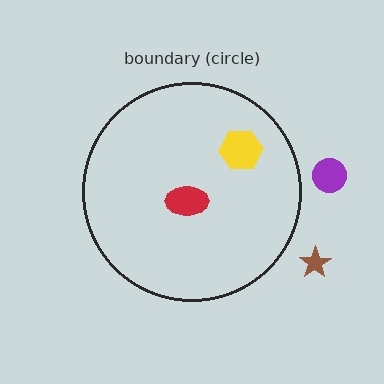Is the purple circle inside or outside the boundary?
Outside.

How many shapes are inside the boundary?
2 inside, 2 outside.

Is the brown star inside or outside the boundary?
Outside.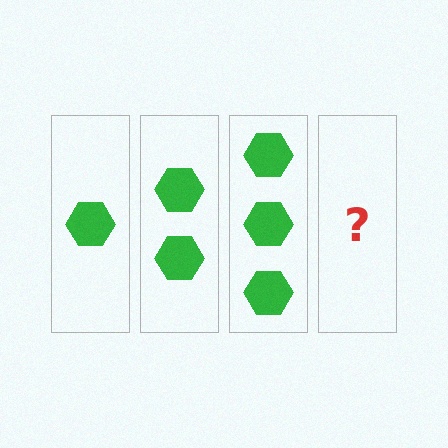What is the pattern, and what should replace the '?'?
The pattern is that each step adds one more hexagon. The '?' should be 4 hexagons.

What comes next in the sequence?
The next element should be 4 hexagons.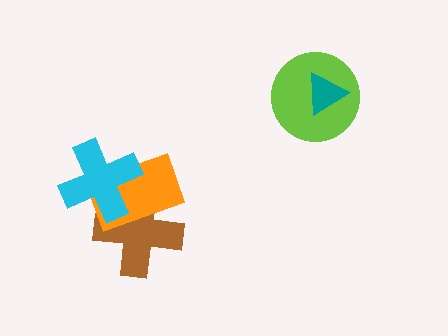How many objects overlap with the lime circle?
1 object overlaps with the lime circle.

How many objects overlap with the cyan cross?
2 objects overlap with the cyan cross.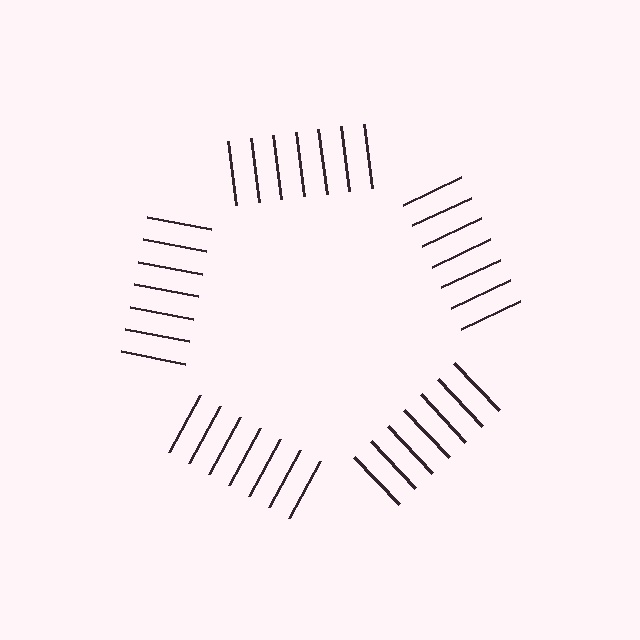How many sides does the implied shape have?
5 sides — the line-ends trace a pentagon.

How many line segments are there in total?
35 — 7 along each of the 5 edges.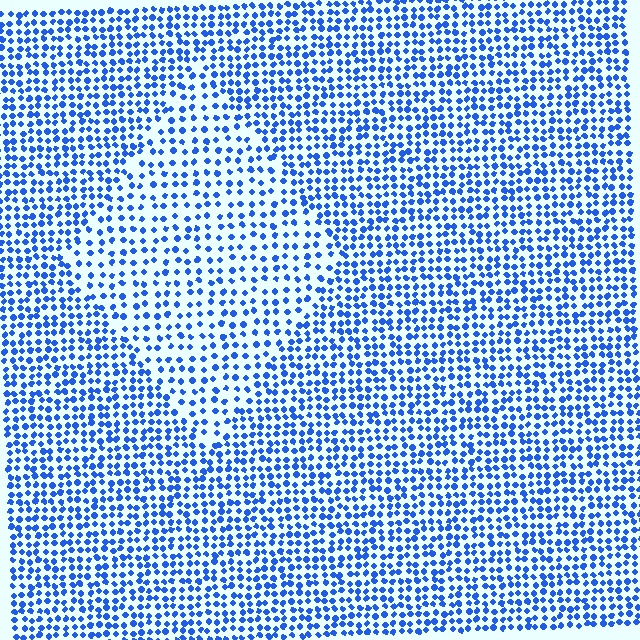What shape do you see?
I see a diamond.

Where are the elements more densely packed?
The elements are more densely packed outside the diamond boundary.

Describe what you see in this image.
The image contains small blue elements arranged at two different densities. A diamond-shaped region is visible where the elements are less densely packed than the surrounding area.